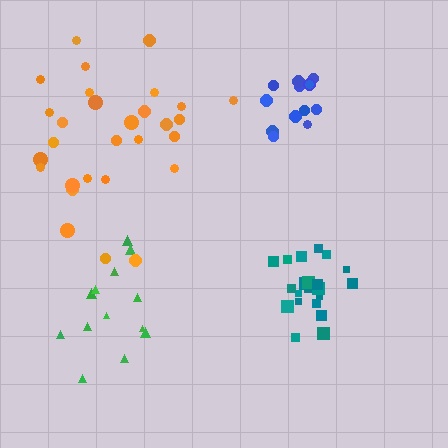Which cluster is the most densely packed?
Teal.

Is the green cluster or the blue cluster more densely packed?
Blue.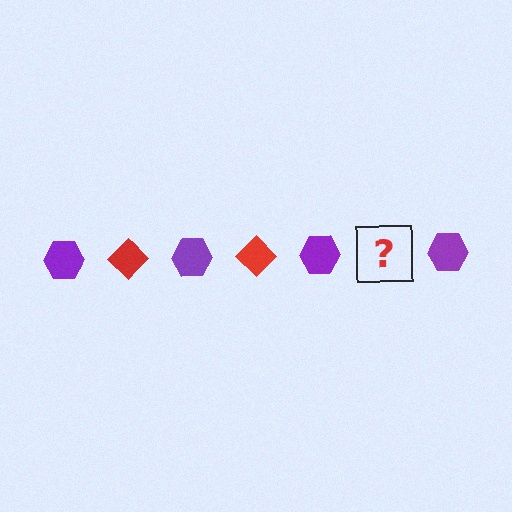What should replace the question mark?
The question mark should be replaced with a red diamond.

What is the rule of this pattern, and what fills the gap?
The rule is that the pattern alternates between purple hexagon and red diamond. The gap should be filled with a red diamond.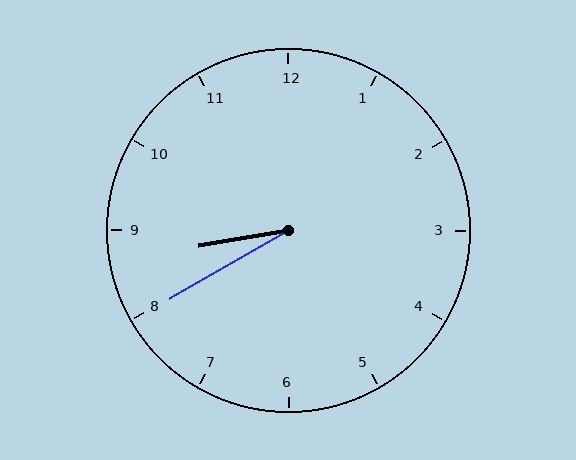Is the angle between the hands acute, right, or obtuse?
It is acute.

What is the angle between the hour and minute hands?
Approximately 20 degrees.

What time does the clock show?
8:40.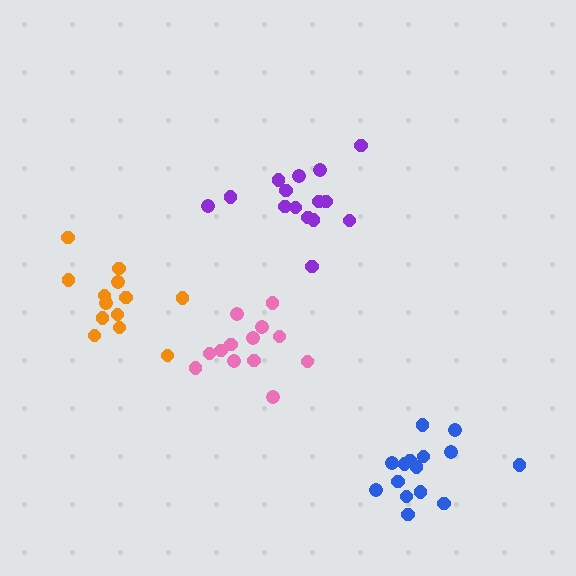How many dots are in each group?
Group 1: 15 dots, Group 2: 15 dots, Group 3: 13 dots, Group 4: 13 dots (56 total).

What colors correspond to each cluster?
The clusters are colored: purple, blue, pink, orange.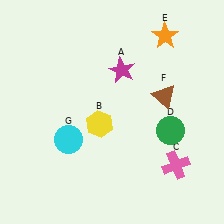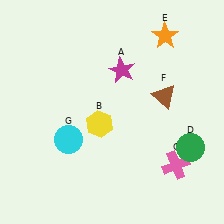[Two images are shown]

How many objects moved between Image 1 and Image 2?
1 object moved between the two images.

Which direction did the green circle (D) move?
The green circle (D) moved right.